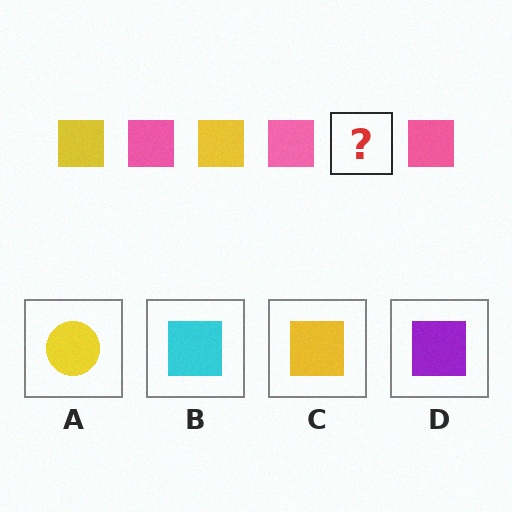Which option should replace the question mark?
Option C.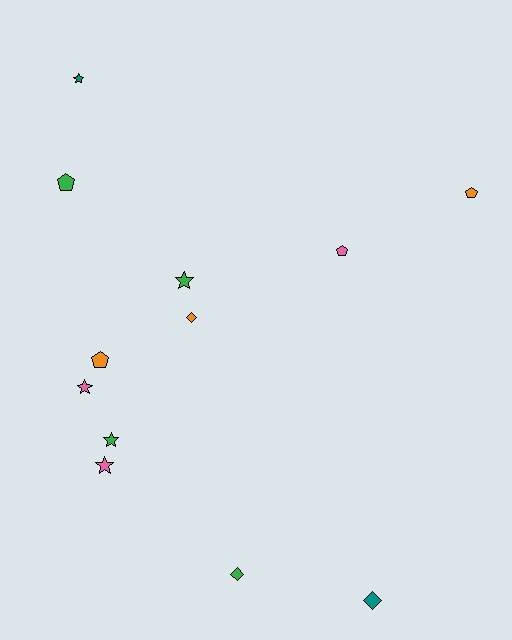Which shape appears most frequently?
Star, with 5 objects.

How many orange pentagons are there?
There are 2 orange pentagons.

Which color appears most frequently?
Green, with 4 objects.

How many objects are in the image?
There are 12 objects.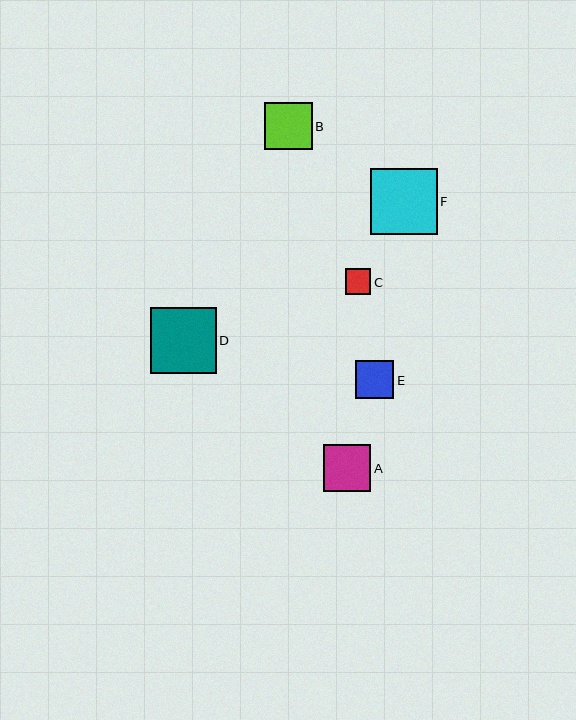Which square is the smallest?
Square C is the smallest with a size of approximately 26 pixels.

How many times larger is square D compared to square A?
Square D is approximately 1.4 times the size of square A.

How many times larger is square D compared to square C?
Square D is approximately 2.6 times the size of square C.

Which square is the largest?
Square F is the largest with a size of approximately 66 pixels.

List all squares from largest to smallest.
From largest to smallest: F, D, A, B, E, C.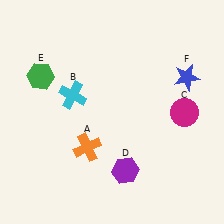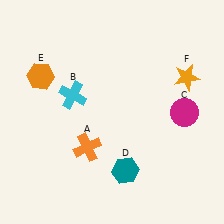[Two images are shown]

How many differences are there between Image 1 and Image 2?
There are 3 differences between the two images.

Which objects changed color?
D changed from purple to teal. E changed from green to orange. F changed from blue to orange.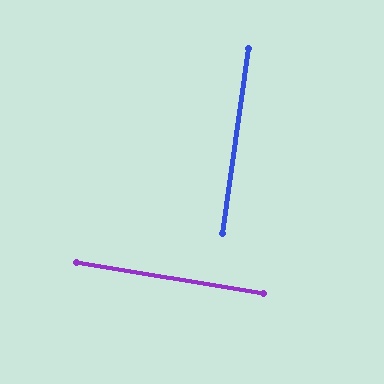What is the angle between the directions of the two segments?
Approximately 89 degrees.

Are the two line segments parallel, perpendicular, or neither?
Perpendicular — they meet at approximately 89°.